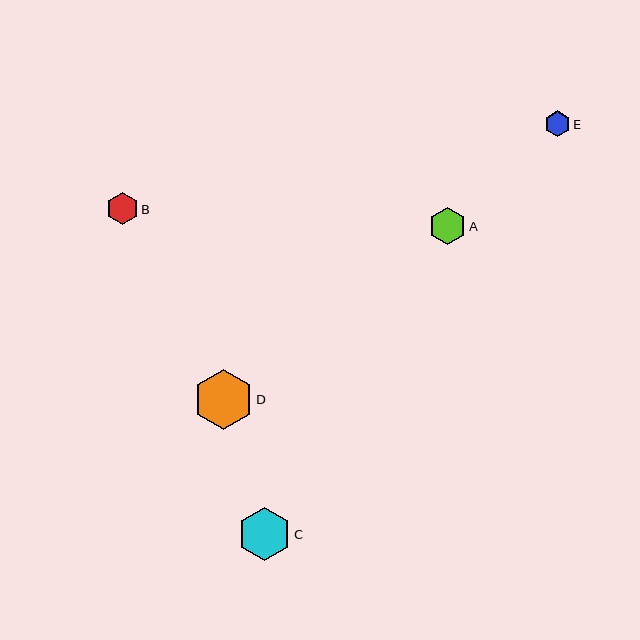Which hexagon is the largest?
Hexagon D is the largest with a size of approximately 60 pixels.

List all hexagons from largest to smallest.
From largest to smallest: D, C, A, B, E.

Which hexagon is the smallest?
Hexagon E is the smallest with a size of approximately 26 pixels.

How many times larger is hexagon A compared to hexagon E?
Hexagon A is approximately 1.4 times the size of hexagon E.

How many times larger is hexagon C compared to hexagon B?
Hexagon C is approximately 1.7 times the size of hexagon B.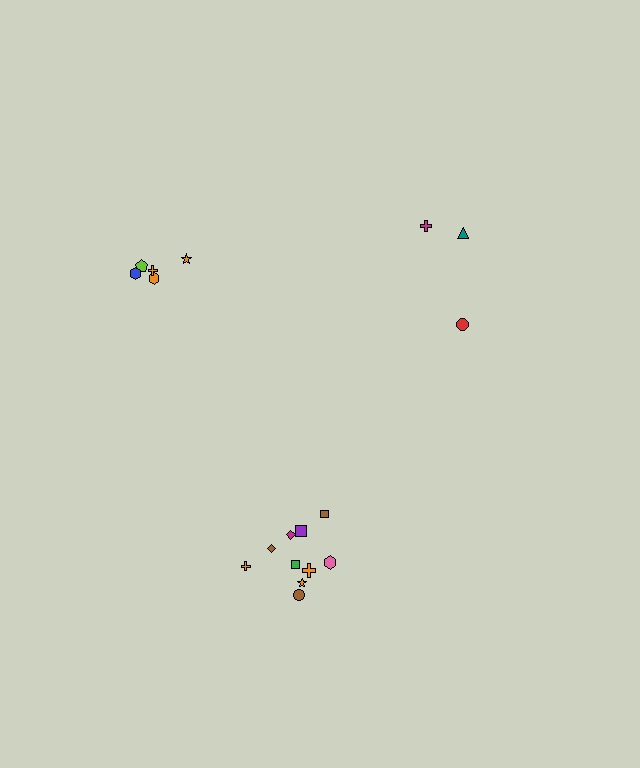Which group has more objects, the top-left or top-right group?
The top-left group.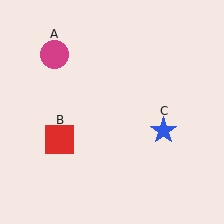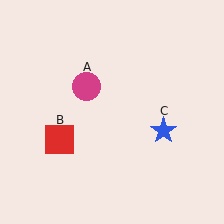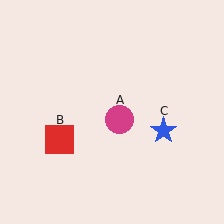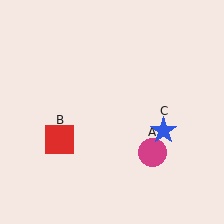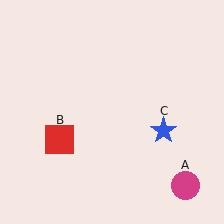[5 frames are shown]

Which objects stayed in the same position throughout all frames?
Red square (object B) and blue star (object C) remained stationary.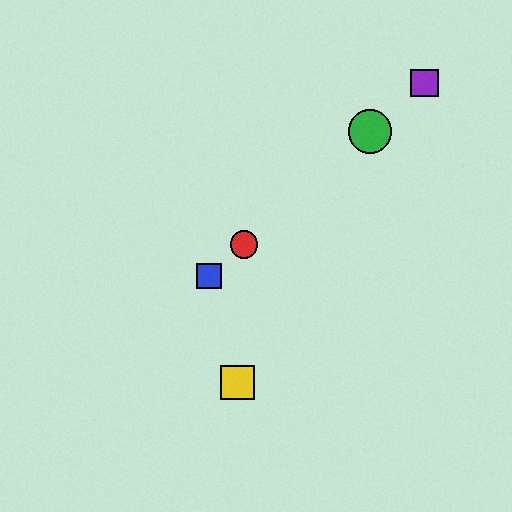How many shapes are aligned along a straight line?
4 shapes (the red circle, the blue square, the green circle, the purple square) are aligned along a straight line.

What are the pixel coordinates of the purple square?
The purple square is at (424, 83).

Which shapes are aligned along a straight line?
The red circle, the blue square, the green circle, the purple square are aligned along a straight line.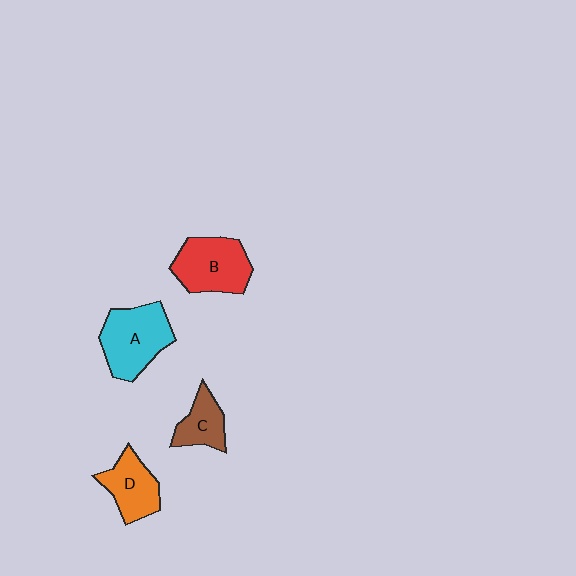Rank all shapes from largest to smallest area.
From largest to smallest: A (cyan), B (red), D (orange), C (brown).